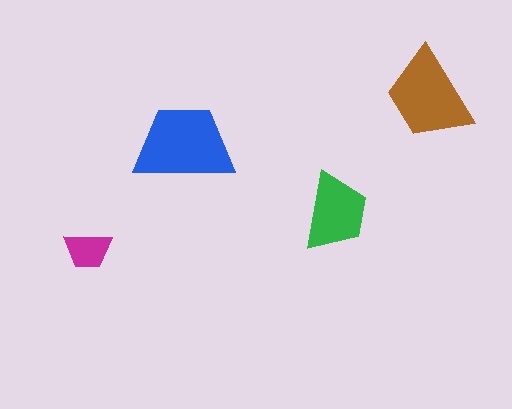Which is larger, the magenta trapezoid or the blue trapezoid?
The blue one.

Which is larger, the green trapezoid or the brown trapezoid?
The brown one.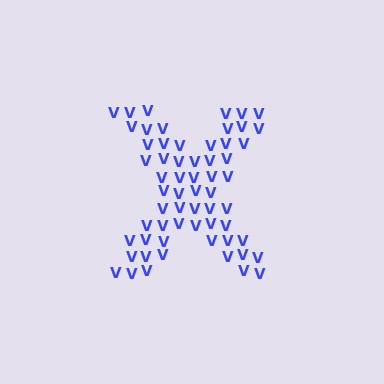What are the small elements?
The small elements are letter V's.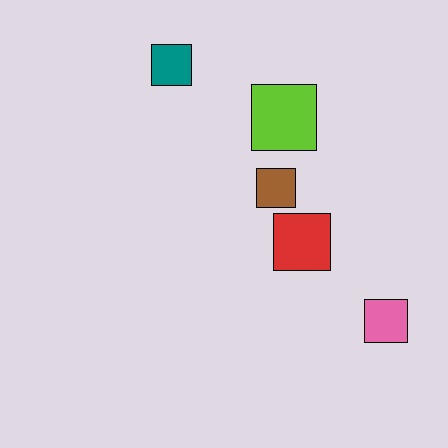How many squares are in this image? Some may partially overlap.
There are 5 squares.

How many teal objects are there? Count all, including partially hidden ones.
There is 1 teal object.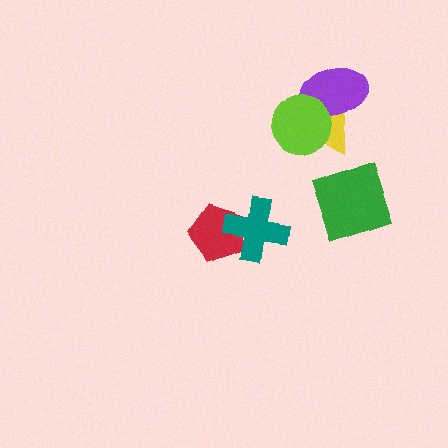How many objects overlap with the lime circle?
2 objects overlap with the lime circle.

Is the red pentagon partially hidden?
Yes, it is partially covered by another shape.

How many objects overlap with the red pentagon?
1 object overlaps with the red pentagon.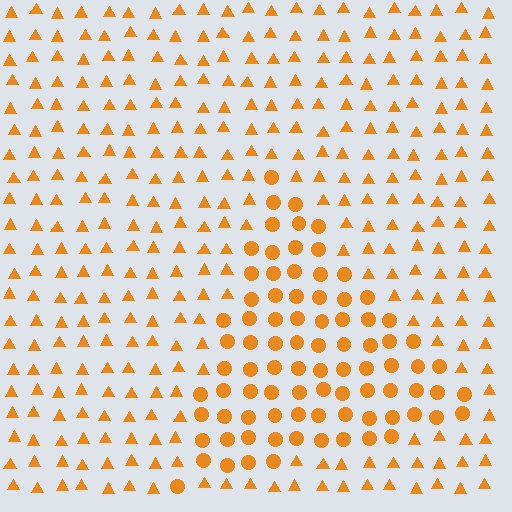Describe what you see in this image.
The image is filled with small orange elements arranged in a uniform grid. A triangle-shaped region contains circles, while the surrounding area contains triangles. The boundary is defined purely by the change in element shape.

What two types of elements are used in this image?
The image uses circles inside the triangle region and triangles outside it.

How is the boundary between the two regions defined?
The boundary is defined by a change in element shape: circles inside vs. triangles outside. All elements share the same color and spacing.